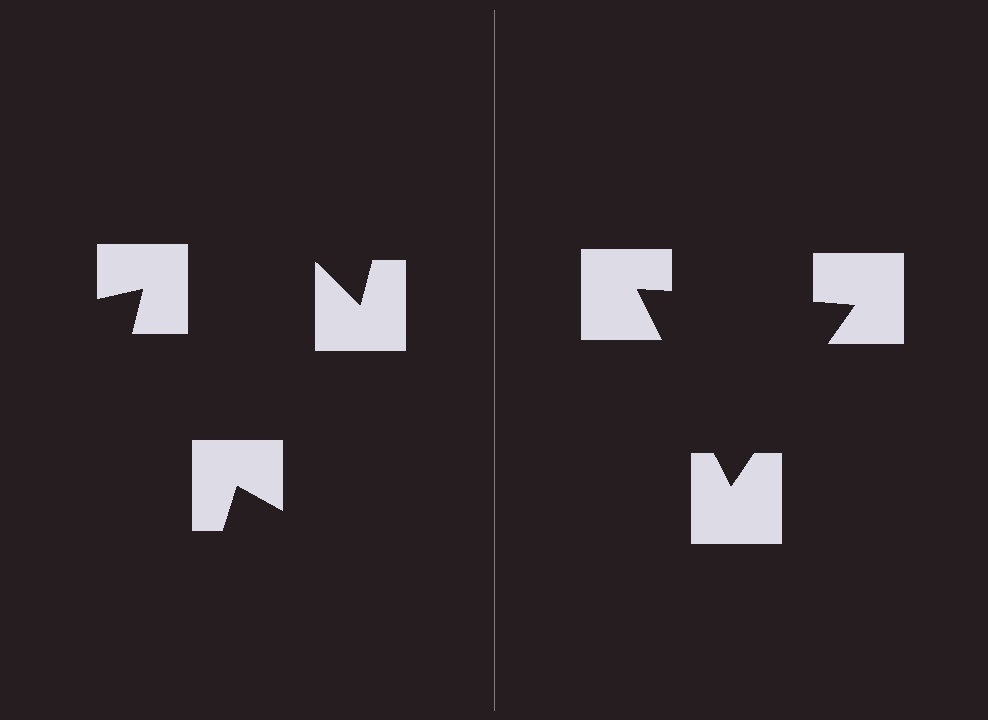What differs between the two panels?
The notched squares are positioned identically on both sides; only the wedge orientations differ. On the right they align to a triangle; on the left they are misaligned.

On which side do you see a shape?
An illusory triangle appears on the right side. On the left side the wedge cuts are rotated, so no coherent shape forms.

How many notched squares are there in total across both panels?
6 — 3 on each side.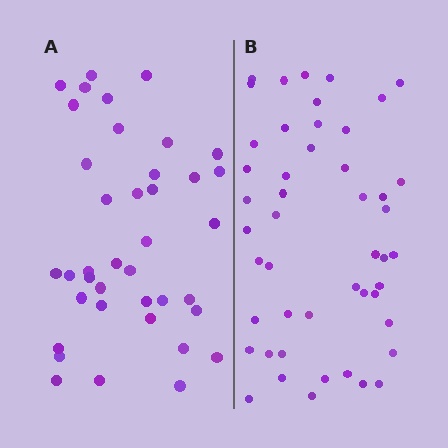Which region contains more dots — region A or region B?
Region B (the right region) has more dots.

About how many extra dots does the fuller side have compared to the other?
Region B has roughly 8 or so more dots than region A.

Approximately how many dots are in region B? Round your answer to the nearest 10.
About 50 dots. (The exact count is 48, which rounds to 50.)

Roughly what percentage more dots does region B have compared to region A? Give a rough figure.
About 25% more.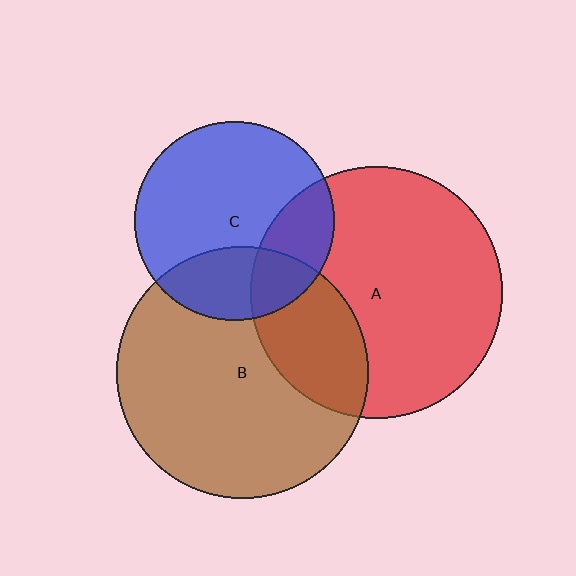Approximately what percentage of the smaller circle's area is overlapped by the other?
Approximately 25%.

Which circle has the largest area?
Circle A (red).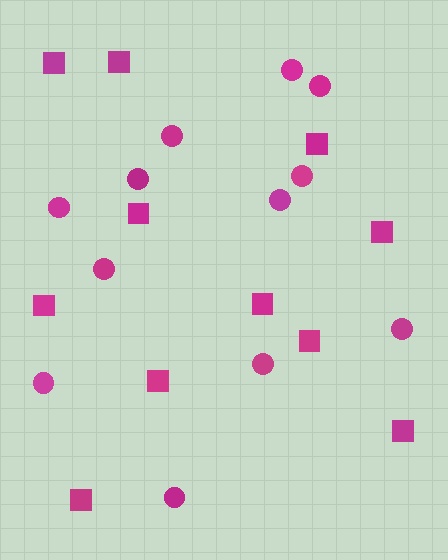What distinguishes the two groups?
There are 2 groups: one group of circles (12) and one group of squares (11).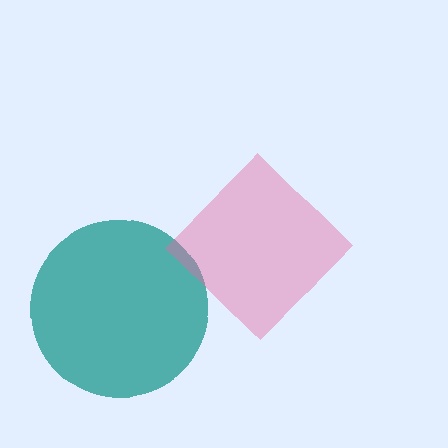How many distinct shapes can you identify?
There are 2 distinct shapes: a teal circle, a pink diamond.